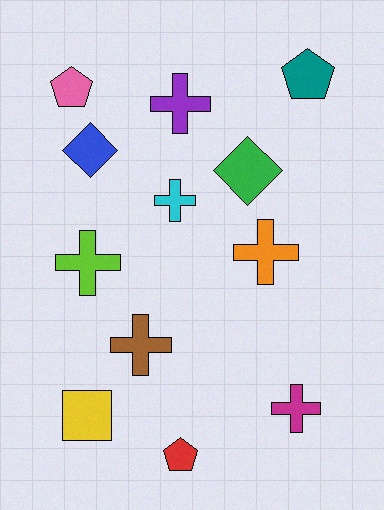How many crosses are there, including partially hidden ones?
There are 6 crosses.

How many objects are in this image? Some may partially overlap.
There are 12 objects.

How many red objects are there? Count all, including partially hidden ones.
There is 1 red object.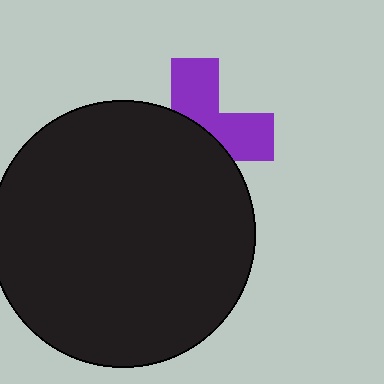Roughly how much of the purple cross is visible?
A small part of it is visible (roughly 43%).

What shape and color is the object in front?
The object in front is a black circle.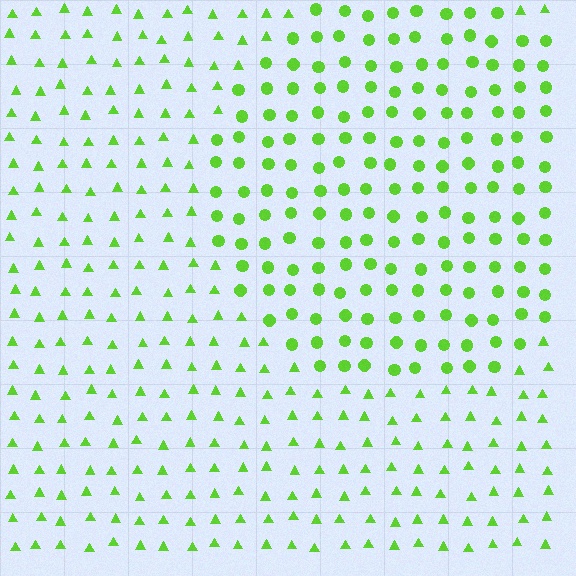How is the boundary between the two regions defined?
The boundary is defined by a change in element shape: circles inside vs. triangles outside. All elements share the same color and spacing.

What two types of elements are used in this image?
The image uses circles inside the circle region and triangles outside it.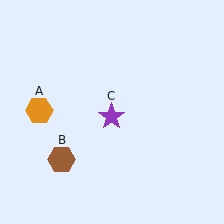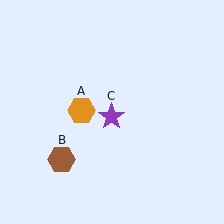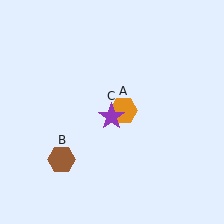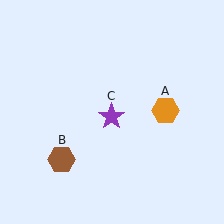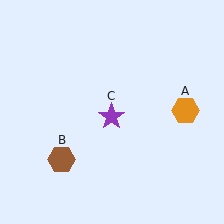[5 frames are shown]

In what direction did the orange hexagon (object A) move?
The orange hexagon (object A) moved right.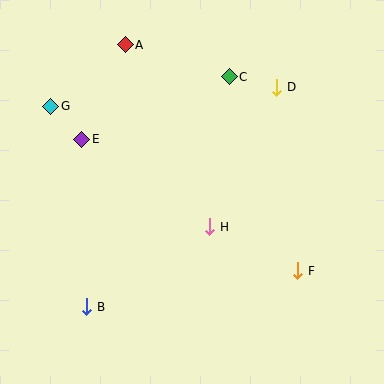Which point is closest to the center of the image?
Point H at (210, 227) is closest to the center.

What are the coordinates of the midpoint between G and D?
The midpoint between G and D is at (164, 97).